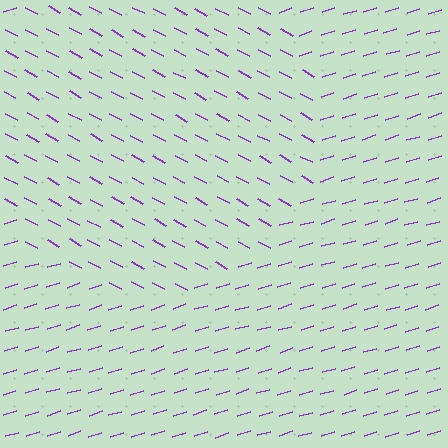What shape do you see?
I see a circle.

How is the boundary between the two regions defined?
The boundary is defined purely by a change in line orientation (approximately 45 degrees difference). All lines are the same color and thickness.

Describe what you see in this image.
The image is filled with small purple line segments. A circle region in the image has lines oriented differently from the surrounding lines, creating a visible texture boundary.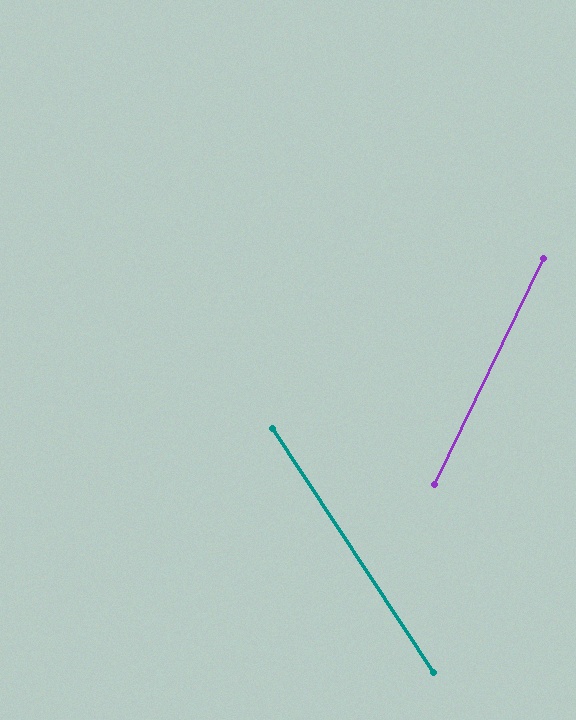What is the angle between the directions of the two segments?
Approximately 59 degrees.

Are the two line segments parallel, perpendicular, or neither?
Neither parallel nor perpendicular — they differ by about 59°.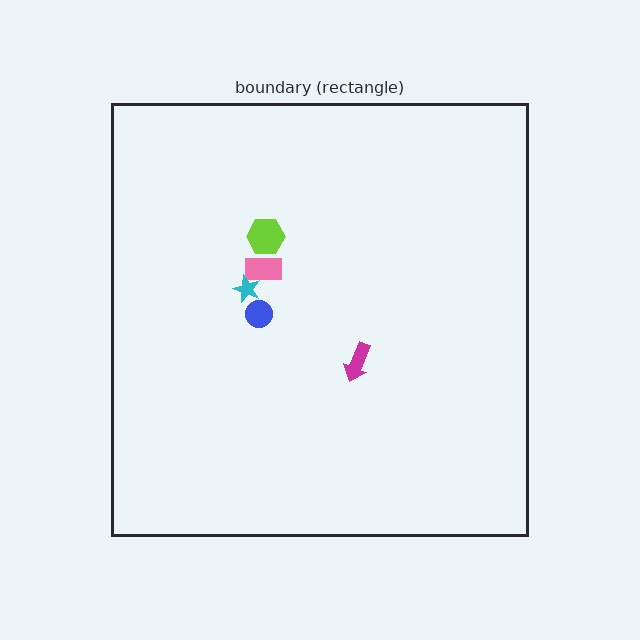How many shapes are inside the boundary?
5 inside, 0 outside.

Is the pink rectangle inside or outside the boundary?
Inside.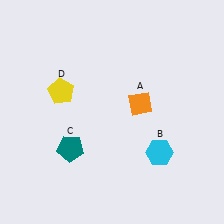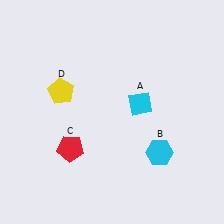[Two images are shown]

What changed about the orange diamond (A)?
In Image 1, A is orange. In Image 2, it changed to cyan.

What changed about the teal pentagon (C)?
In Image 1, C is teal. In Image 2, it changed to red.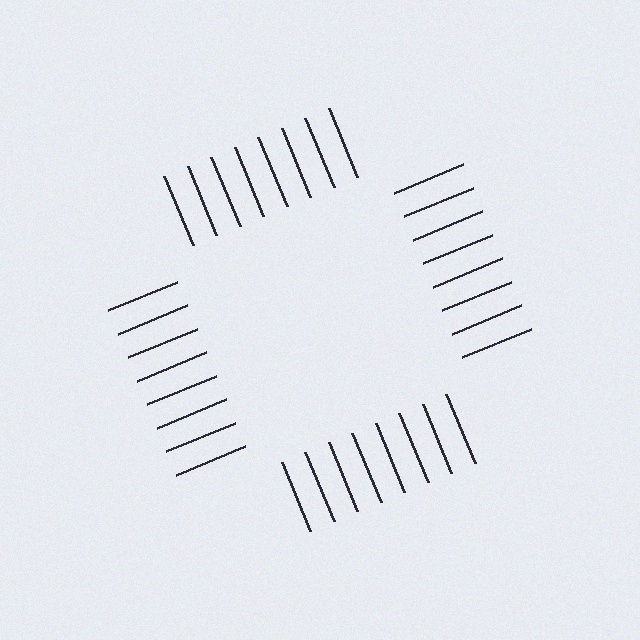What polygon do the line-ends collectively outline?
An illusory square — the line segments terminate on its edges but no continuous stroke is drawn.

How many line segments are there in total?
32 — 8 along each of the 4 edges.